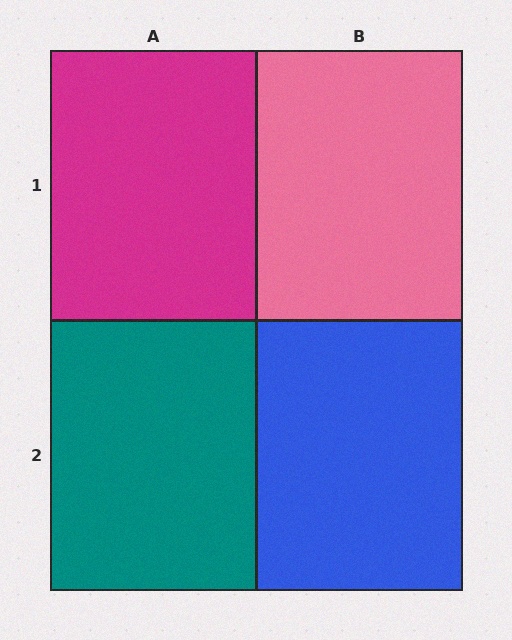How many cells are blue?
1 cell is blue.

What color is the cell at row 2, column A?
Teal.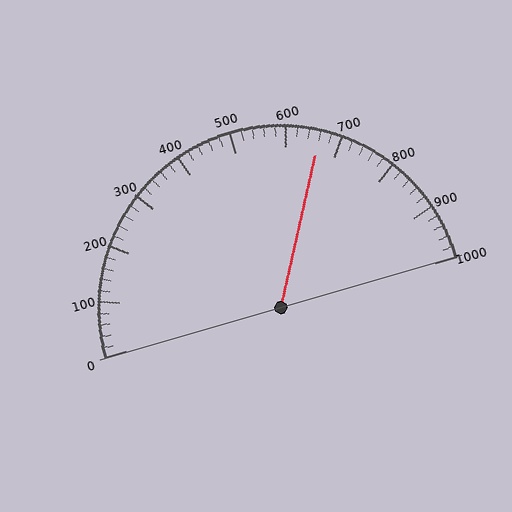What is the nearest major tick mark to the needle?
The nearest major tick mark is 700.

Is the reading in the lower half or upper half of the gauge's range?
The reading is in the upper half of the range (0 to 1000).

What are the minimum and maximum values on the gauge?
The gauge ranges from 0 to 1000.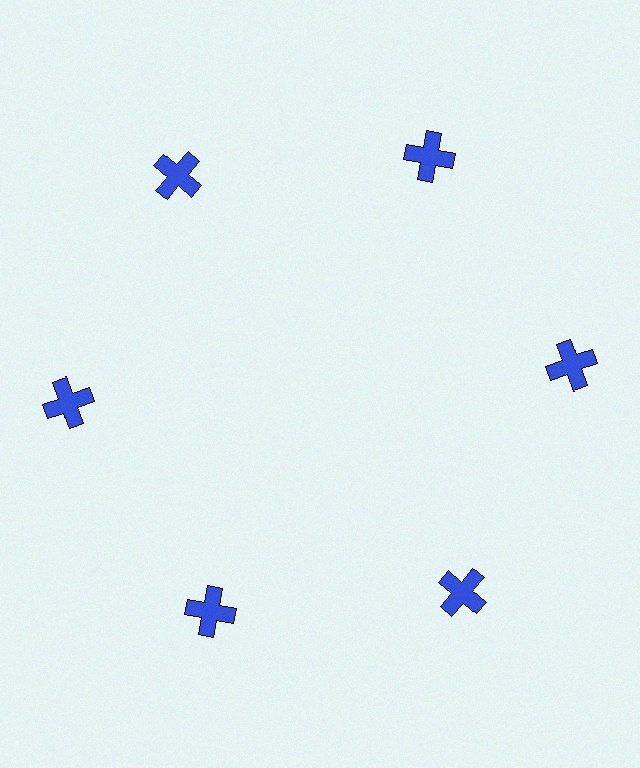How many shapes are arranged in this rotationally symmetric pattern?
There are 6 shapes, arranged in 6 groups of 1.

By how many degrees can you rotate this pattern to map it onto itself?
The pattern maps onto itself every 60 degrees of rotation.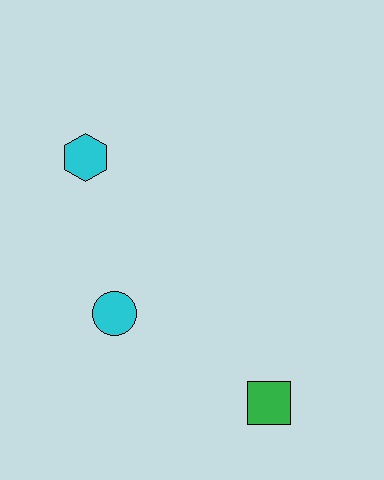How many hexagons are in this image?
There is 1 hexagon.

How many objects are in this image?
There are 3 objects.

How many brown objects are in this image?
There are no brown objects.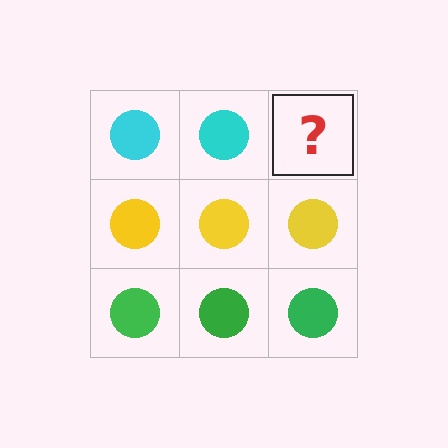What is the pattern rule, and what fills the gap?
The rule is that each row has a consistent color. The gap should be filled with a cyan circle.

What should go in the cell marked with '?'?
The missing cell should contain a cyan circle.